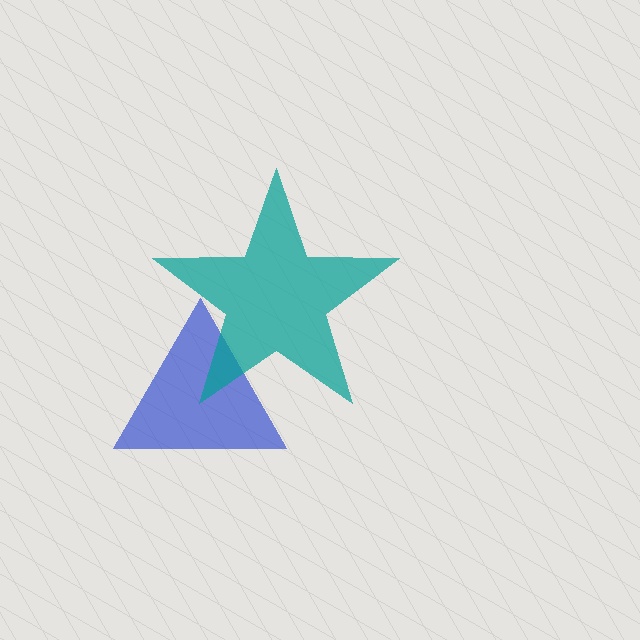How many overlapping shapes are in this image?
There are 2 overlapping shapes in the image.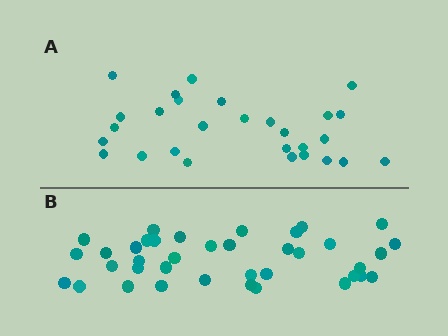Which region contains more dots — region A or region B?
Region B (the bottom region) has more dots.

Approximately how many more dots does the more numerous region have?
Region B has roughly 10 or so more dots than region A.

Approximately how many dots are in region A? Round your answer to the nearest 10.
About 30 dots. (The exact count is 28, which rounds to 30.)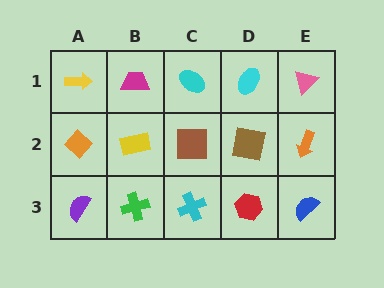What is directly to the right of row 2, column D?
An orange arrow.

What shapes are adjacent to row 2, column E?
A pink triangle (row 1, column E), a blue semicircle (row 3, column E), a brown square (row 2, column D).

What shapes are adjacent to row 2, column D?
A cyan ellipse (row 1, column D), a red hexagon (row 3, column D), a brown square (row 2, column C), an orange arrow (row 2, column E).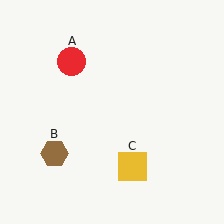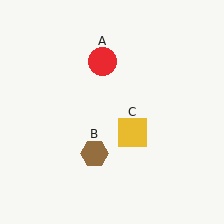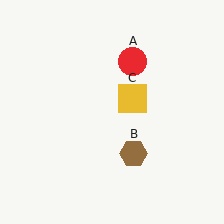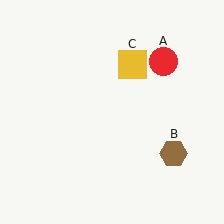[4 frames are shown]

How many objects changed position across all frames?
3 objects changed position: red circle (object A), brown hexagon (object B), yellow square (object C).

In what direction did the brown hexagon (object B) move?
The brown hexagon (object B) moved right.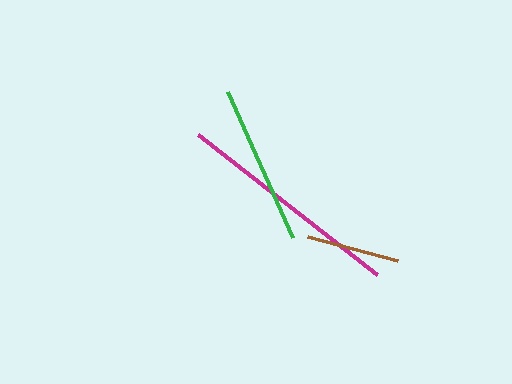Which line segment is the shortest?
The brown line is the shortest at approximately 93 pixels.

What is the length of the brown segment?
The brown segment is approximately 93 pixels long.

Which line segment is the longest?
The magenta line is the longest at approximately 228 pixels.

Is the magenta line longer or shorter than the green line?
The magenta line is longer than the green line.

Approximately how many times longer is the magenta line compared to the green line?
The magenta line is approximately 1.4 times the length of the green line.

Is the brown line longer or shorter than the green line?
The green line is longer than the brown line.